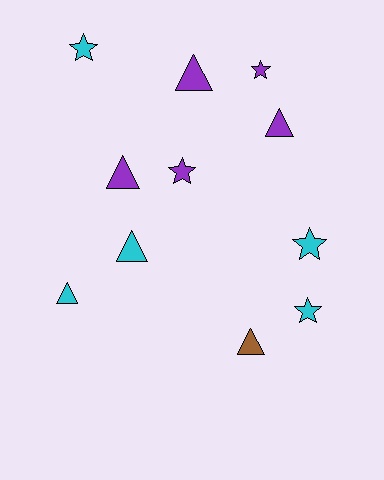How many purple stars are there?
There are 2 purple stars.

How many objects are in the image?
There are 11 objects.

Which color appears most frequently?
Cyan, with 5 objects.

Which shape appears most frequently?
Triangle, with 6 objects.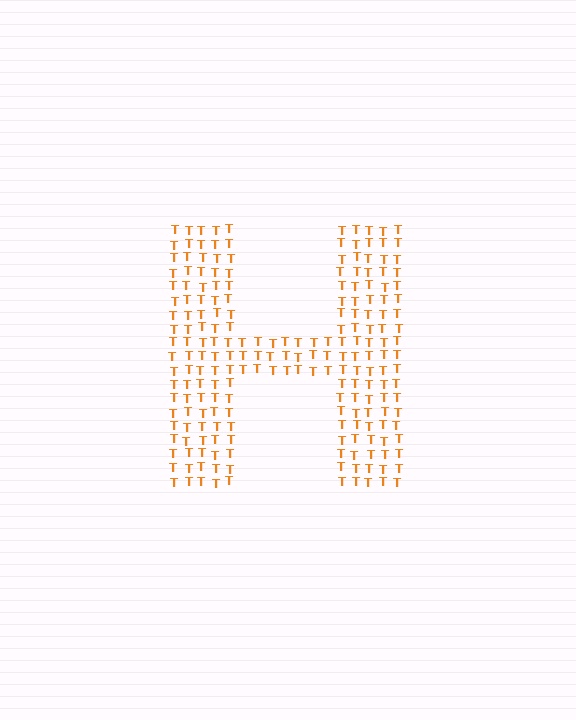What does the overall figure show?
The overall figure shows the letter H.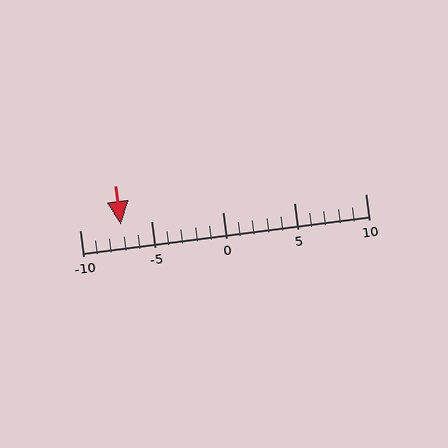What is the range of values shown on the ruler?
The ruler shows values from -10 to 10.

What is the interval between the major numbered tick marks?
The major tick marks are spaced 5 units apart.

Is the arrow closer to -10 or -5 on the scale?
The arrow is closer to -5.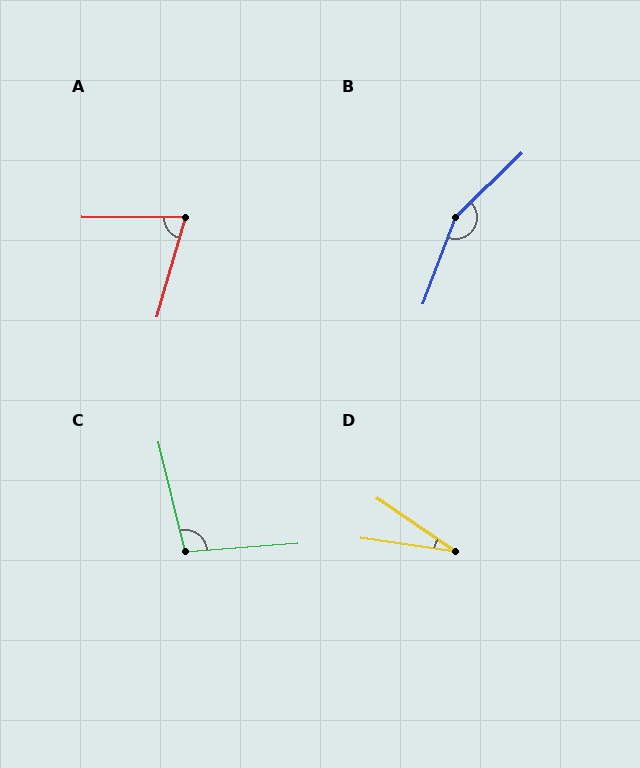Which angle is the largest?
B, at approximately 155 degrees.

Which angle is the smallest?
D, at approximately 26 degrees.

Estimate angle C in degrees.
Approximately 99 degrees.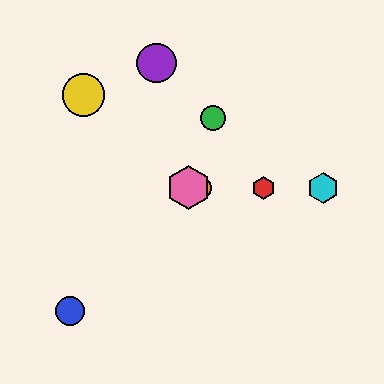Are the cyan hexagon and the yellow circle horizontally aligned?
No, the cyan hexagon is at y≈188 and the yellow circle is at y≈95.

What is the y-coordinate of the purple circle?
The purple circle is at y≈63.